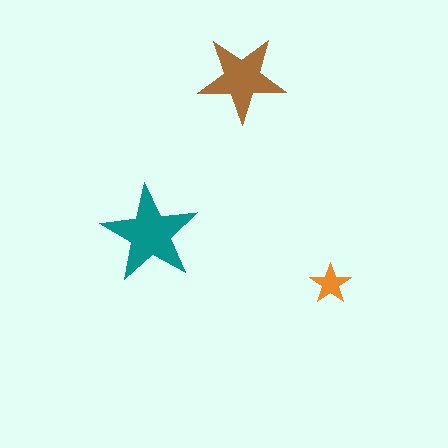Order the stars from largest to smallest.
the teal one, the brown one, the orange one.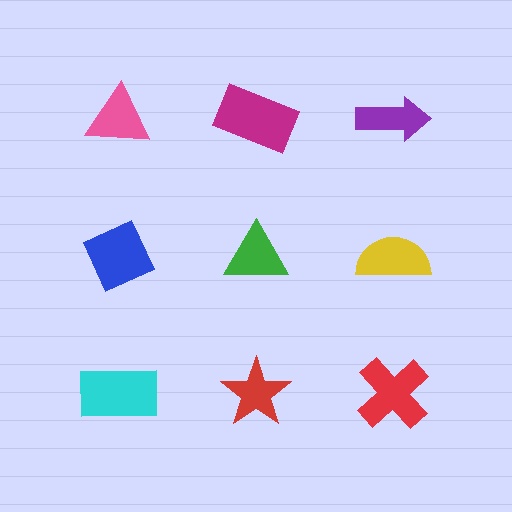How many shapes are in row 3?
3 shapes.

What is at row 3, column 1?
A cyan rectangle.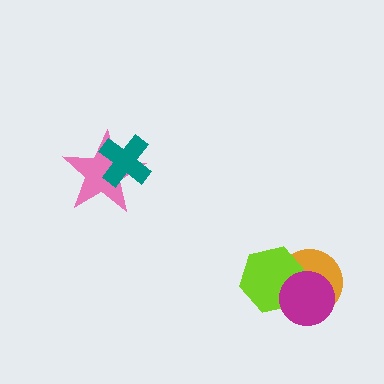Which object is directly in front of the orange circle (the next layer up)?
The lime hexagon is directly in front of the orange circle.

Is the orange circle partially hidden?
Yes, it is partially covered by another shape.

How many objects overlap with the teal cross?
1 object overlaps with the teal cross.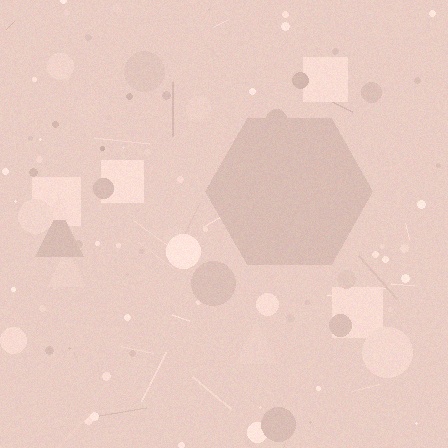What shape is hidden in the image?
A hexagon is hidden in the image.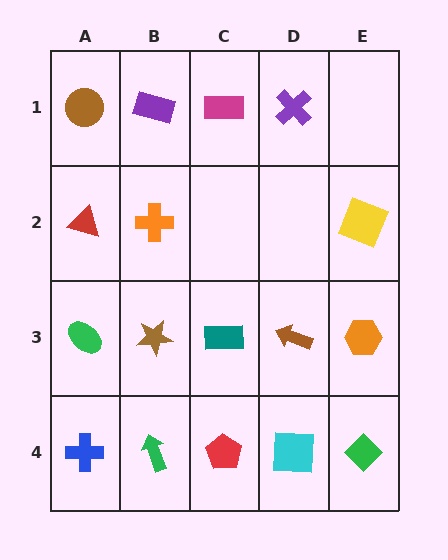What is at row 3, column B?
A brown star.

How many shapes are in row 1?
4 shapes.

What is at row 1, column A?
A brown circle.